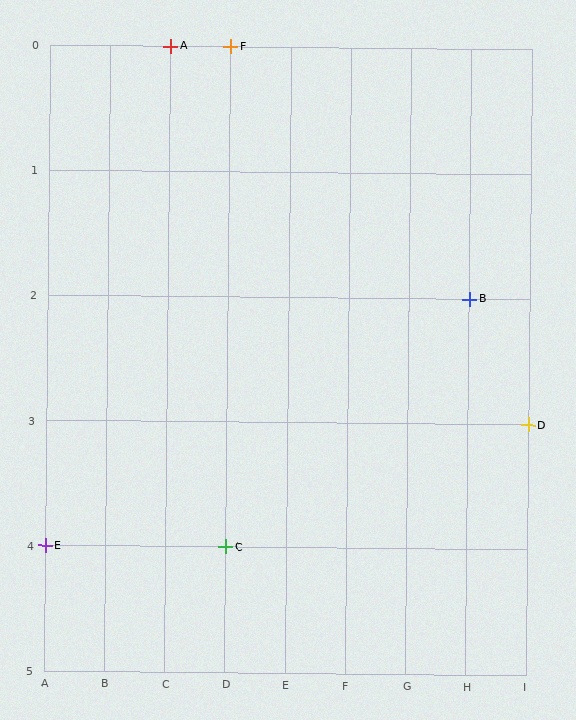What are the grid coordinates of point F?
Point F is at grid coordinates (D, 0).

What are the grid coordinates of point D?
Point D is at grid coordinates (I, 3).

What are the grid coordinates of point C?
Point C is at grid coordinates (D, 4).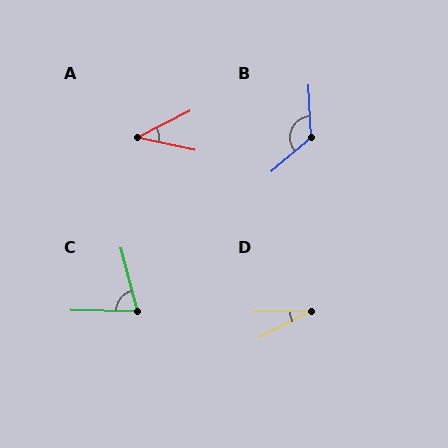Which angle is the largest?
B, at approximately 127 degrees.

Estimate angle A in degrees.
Approximately 39 degrees.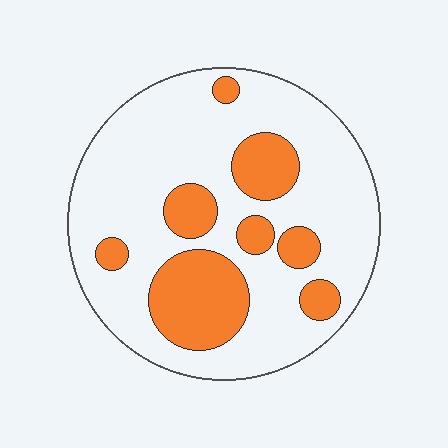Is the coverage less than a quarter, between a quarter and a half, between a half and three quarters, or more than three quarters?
Between a quarter and a half.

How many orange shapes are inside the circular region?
8.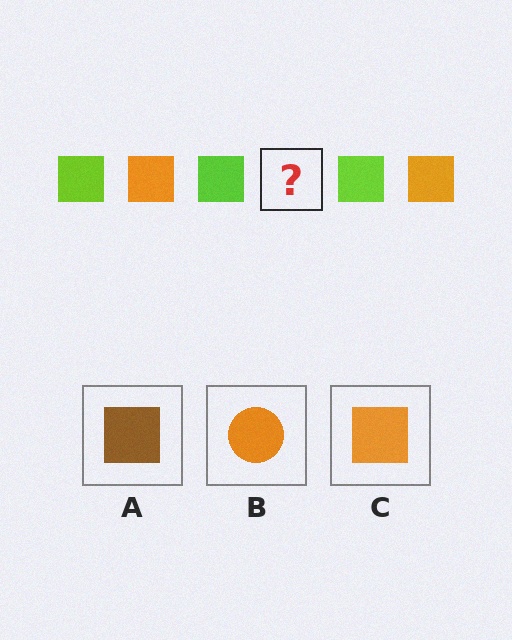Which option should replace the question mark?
Option C.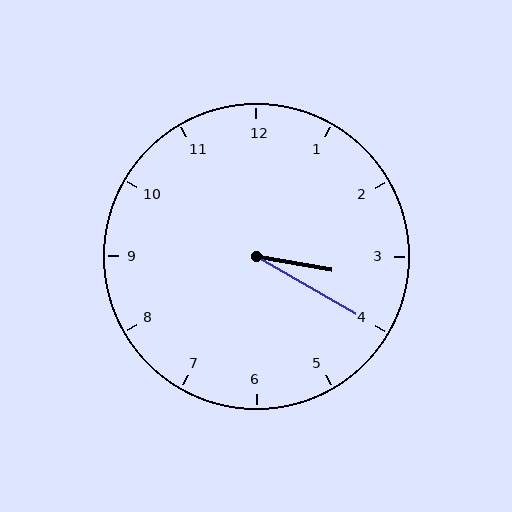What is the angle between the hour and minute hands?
Approximately 20 degrees.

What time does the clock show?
3:20.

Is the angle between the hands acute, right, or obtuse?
It is acute.